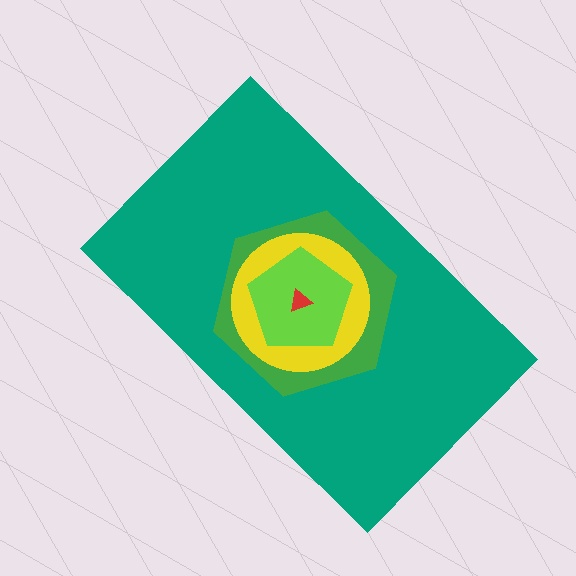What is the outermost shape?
The teal rectangle.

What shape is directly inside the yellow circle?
The lime pentagon.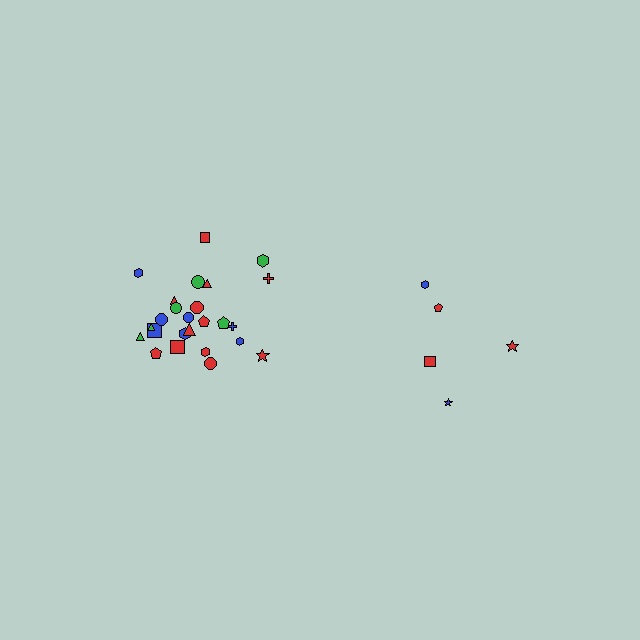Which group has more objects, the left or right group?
The left group.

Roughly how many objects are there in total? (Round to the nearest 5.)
Roughly 30 objects in total.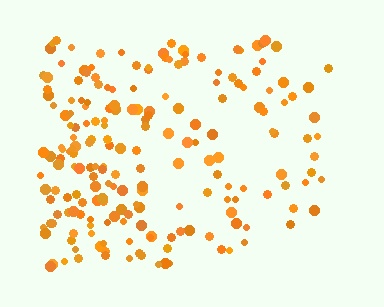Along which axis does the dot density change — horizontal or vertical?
Horizontal.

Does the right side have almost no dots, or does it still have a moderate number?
Still a moderate number, just noticeably fewer than the left.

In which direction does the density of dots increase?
From right to left, with the left side densest.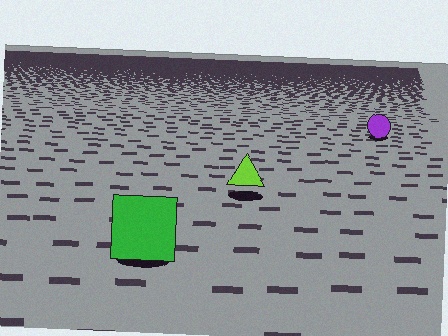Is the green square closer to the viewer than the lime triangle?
Yes. The green square is closer — you can tell from the texture gradient: the ground texture is coarser near it.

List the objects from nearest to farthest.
From nearest to farthest: the green square, the lime triangle, the purple circle.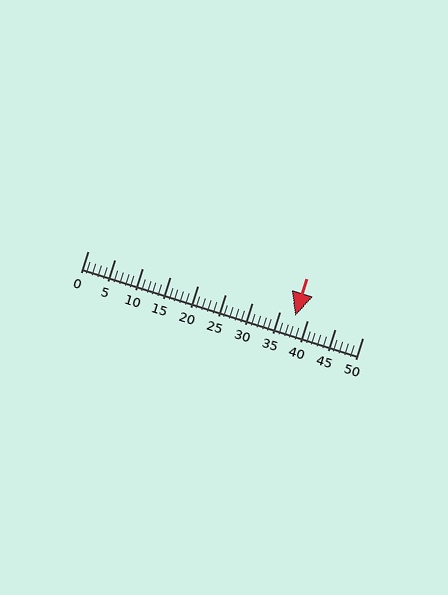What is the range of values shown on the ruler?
The ruler shows values from 0 to 50.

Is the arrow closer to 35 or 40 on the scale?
The arrow is closer to 40.